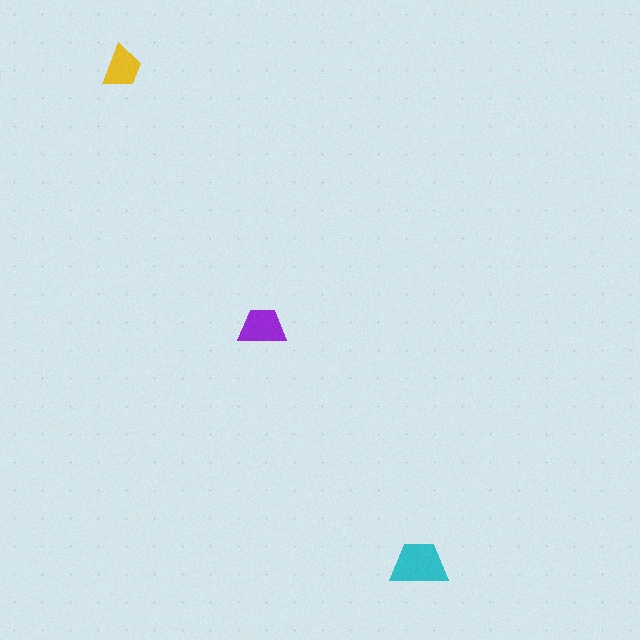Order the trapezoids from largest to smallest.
the cyan one, the purple one, the yellow one.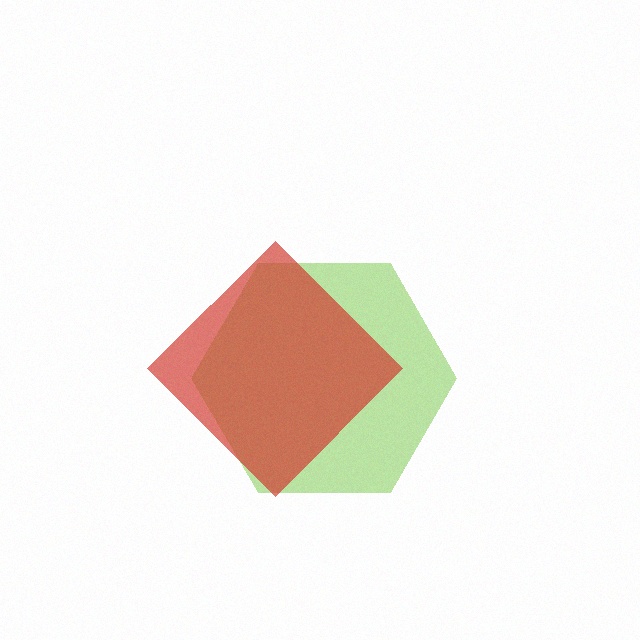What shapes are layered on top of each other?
The layered shapes are: a lime hexagon, a red diamond.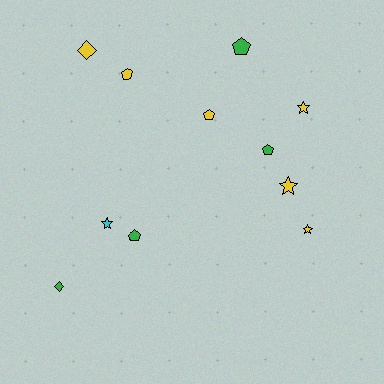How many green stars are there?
There are no green stars.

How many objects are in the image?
There are 11 objects.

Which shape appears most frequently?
Pentagon, with 5 objects.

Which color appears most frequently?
Yellow, with 6 objects.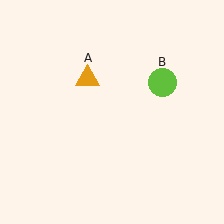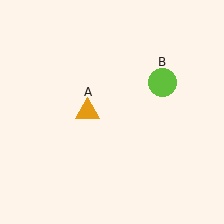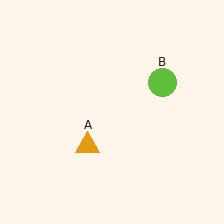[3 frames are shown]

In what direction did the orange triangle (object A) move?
The orange triangle (object A) moved down.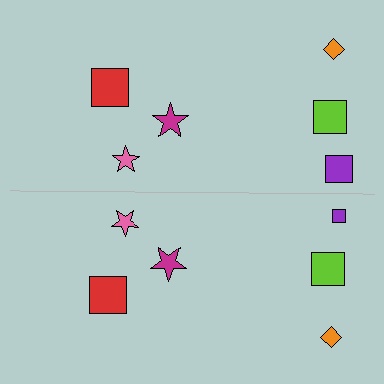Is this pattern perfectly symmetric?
No, the pattern is not perfectly symmetric. The purple square on the bottom side has a different size than its mirror counterpart.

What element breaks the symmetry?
The purple square on the bottom side has a different size than its mirror counterpart.